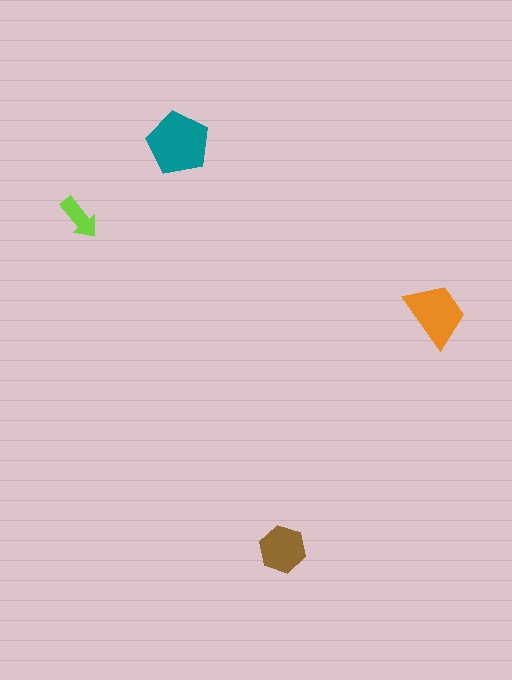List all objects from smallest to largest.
The lime arrow, the brown hexagon, the orange trapezoid, the teal pentagon.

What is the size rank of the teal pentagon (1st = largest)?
1st.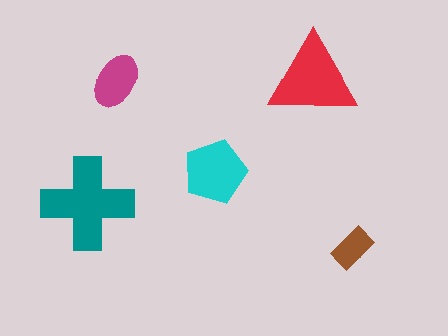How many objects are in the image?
There are 5 objects in the image.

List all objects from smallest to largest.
The brown rectangle, the magenta ellipse, the cyan pentagon, the red triangle, the teal cross.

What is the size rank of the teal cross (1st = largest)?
1st.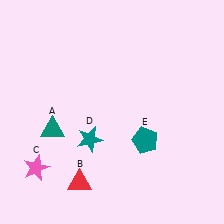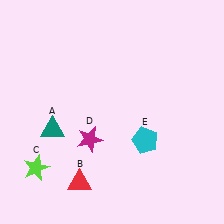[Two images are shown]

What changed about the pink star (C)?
In Image 1, C is pink. In Image 2, it changed to lime.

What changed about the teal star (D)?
In Image 1, D is teal. In Image 2, it changed to magenta.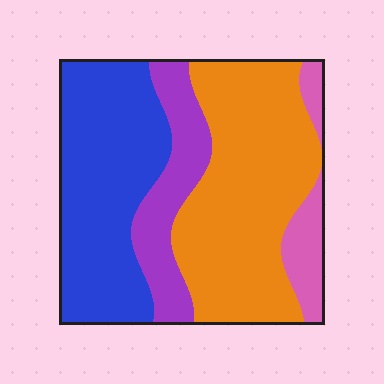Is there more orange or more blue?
Orange.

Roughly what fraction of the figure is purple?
Purple covers around 15% of the figure.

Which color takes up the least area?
Pink, at roughly 10%.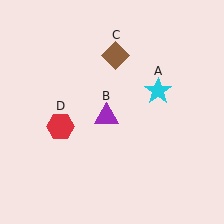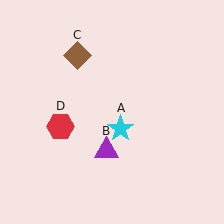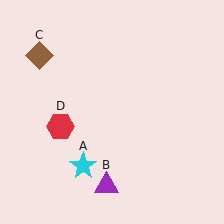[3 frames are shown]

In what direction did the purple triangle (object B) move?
The purple triangle (object B) moved down.